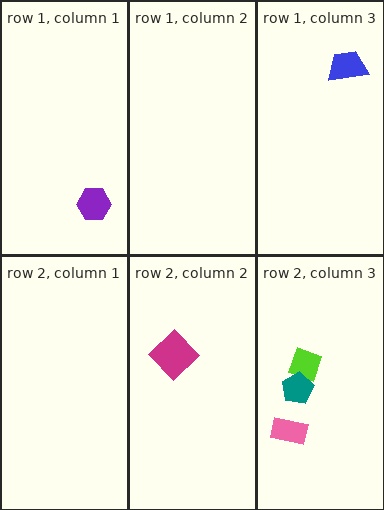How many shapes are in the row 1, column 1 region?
1.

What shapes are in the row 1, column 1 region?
The purple hexagon.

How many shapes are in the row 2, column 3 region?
3.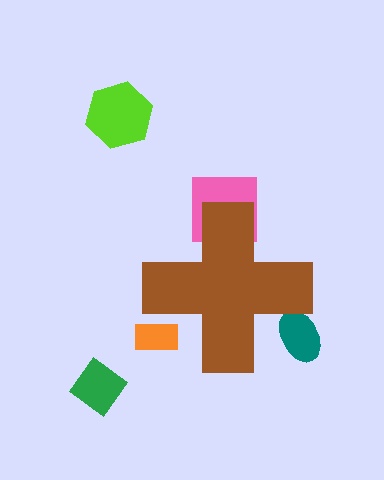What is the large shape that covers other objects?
A brown cross.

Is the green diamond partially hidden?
No, the green diamond is fully visible.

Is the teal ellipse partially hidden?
Yes, the teal ellipse is partially hidden behind the brown cross.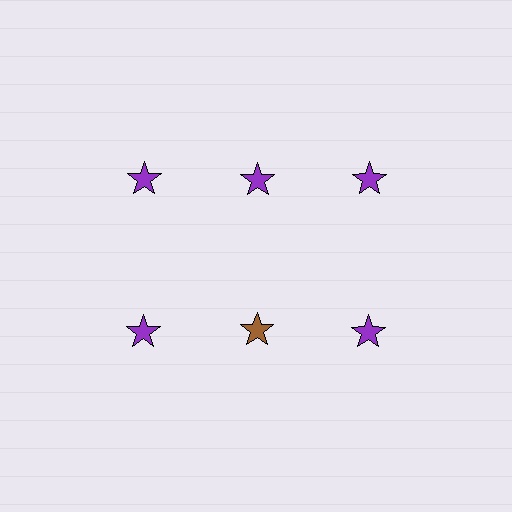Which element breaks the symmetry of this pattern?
The brown star in the second row, second from left column breaks the symmetry. All other shapes are purple stars.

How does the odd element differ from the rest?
It has a different color: brown instead of purple.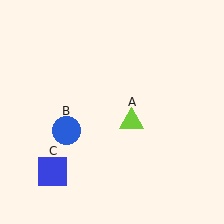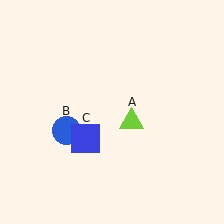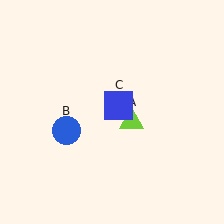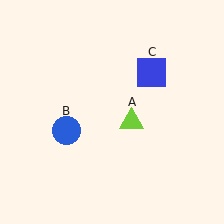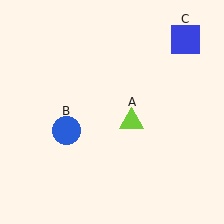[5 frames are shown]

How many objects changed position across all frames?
1 object changed position: blue square (object C).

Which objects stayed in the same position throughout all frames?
Lime triangle (object A) and blue circle (object B) remained stationary.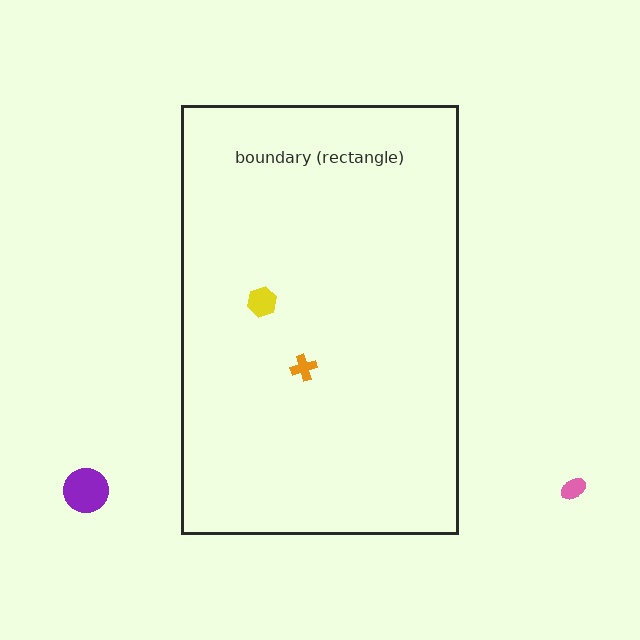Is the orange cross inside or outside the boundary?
Inside.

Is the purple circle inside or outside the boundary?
Outside.